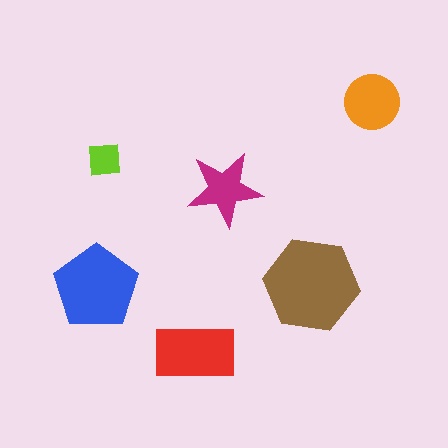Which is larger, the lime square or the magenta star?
The magenta star.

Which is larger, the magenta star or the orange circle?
The orange circle.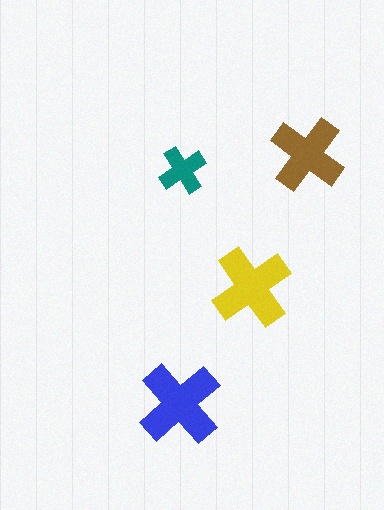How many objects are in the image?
There are 4 objects in the image.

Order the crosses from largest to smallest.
the blue one, the yellow one, the brown one, the teal one.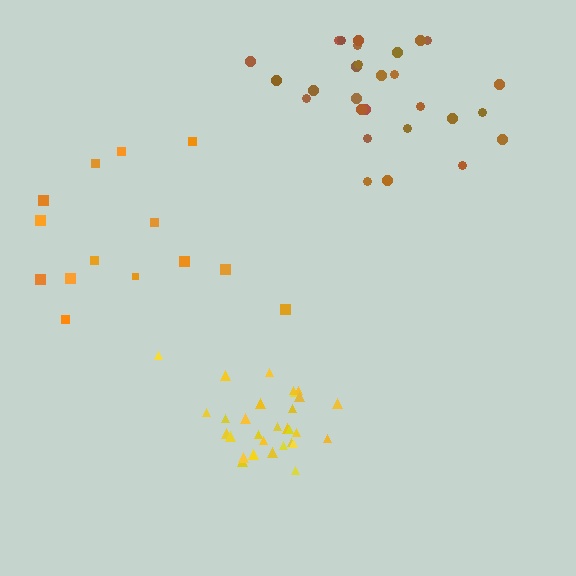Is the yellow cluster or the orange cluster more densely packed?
Yellow.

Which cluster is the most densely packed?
Yellow.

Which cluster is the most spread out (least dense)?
Orange.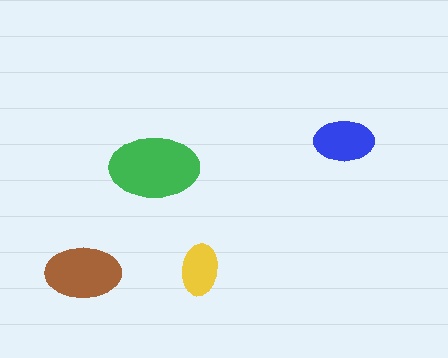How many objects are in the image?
There are 4 objects in the image.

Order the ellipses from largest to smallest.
the green one, the brown one, the blue one, the yellow one.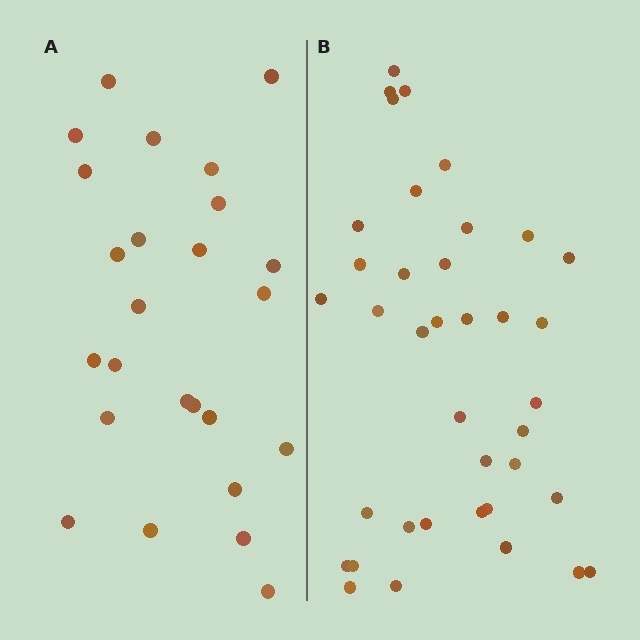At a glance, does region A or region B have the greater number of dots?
Region B (the right region) has more dots.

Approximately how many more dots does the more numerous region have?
Region B has approximately 15 more dots than region A.